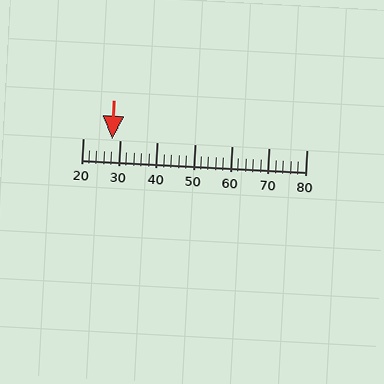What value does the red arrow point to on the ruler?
The red arrow points to approximately 28.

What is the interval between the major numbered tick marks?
The major tick marks are spaced 10 units apart.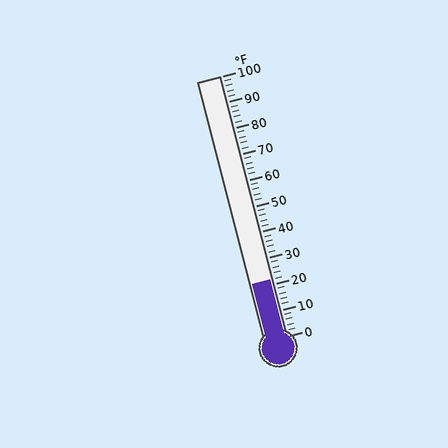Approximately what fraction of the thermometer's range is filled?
The thermometer is filled to approximately 20% of its range.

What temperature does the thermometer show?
The thermometer shows approximately 22°F.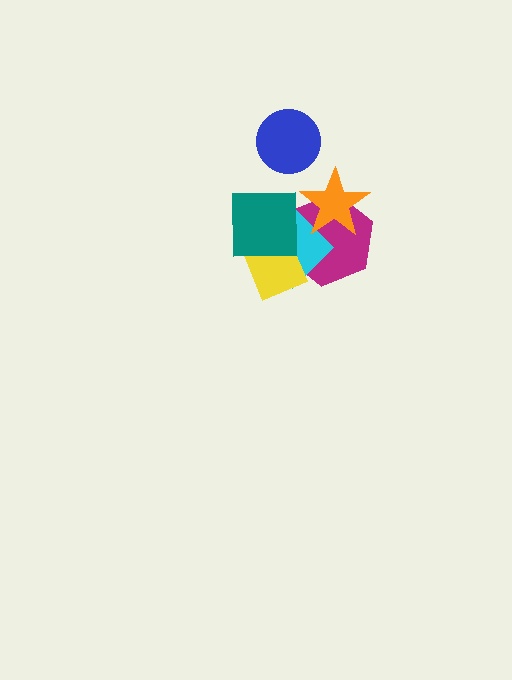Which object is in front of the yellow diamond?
The teal square is in front of the yellow diamond.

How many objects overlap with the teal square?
3 objects overlap with the teal square.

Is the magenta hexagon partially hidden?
Yes, it is partially covered by another shape.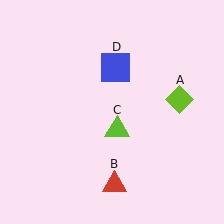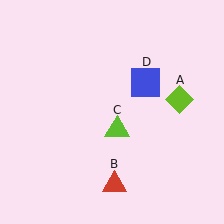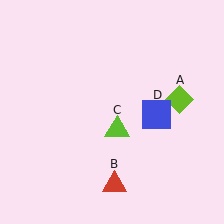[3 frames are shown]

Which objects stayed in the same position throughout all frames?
Lime diamond (object A) and red triangle (object B) and lime triangle (object C) remained stationary.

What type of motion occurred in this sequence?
The blue square (object D) rotated clockwise around the center of the scene.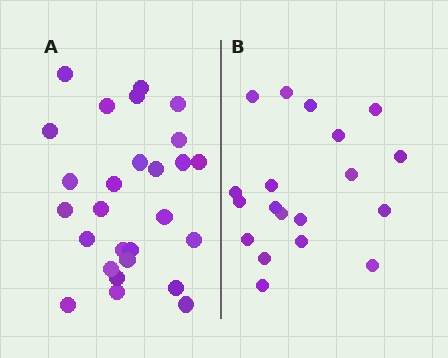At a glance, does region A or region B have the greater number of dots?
Region A (the left region) has more dots.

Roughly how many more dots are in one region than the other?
Region A has roughly 8 or so more dots than region B.